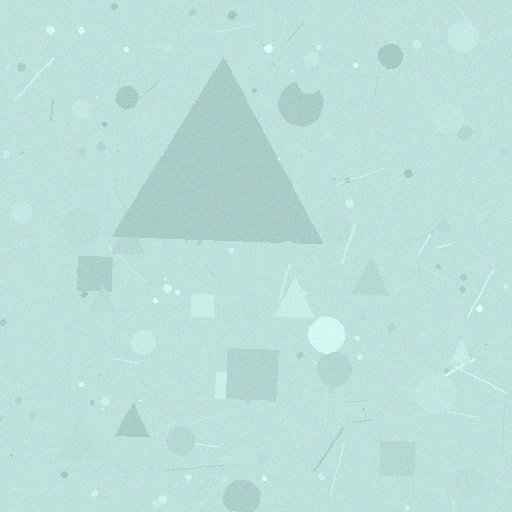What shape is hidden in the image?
A triangle is hidden in the image.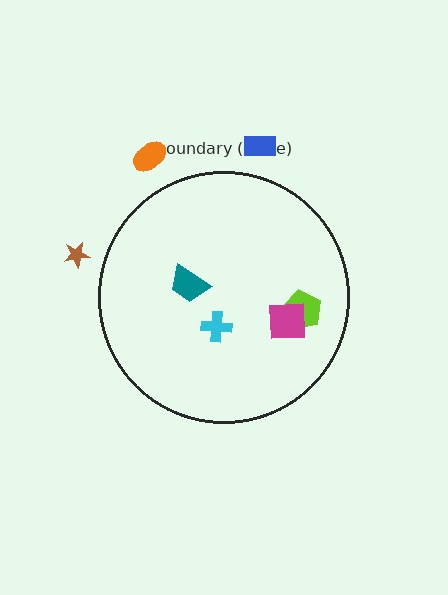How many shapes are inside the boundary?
4 inside, 3 outside.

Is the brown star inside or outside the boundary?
Outside.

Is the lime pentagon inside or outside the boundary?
Inside.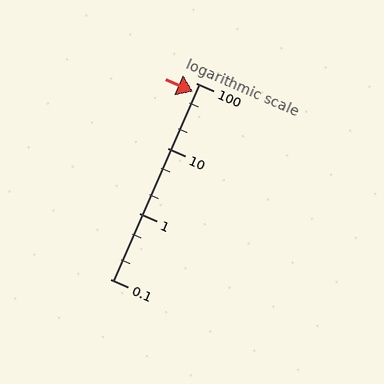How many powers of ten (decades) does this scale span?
The scale spans 3 decades, from 0.1 to 100.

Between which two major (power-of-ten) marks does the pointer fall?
The pointer is between 10 and 100.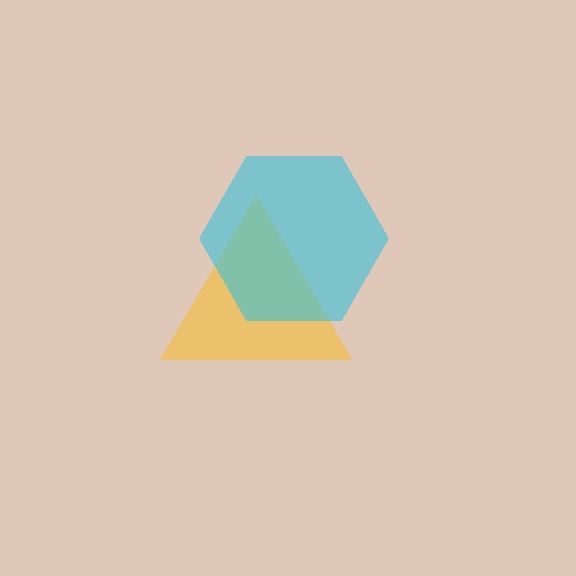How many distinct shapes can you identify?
There are 2 distinct shapes: a yellow triangle, a cyan hexagon.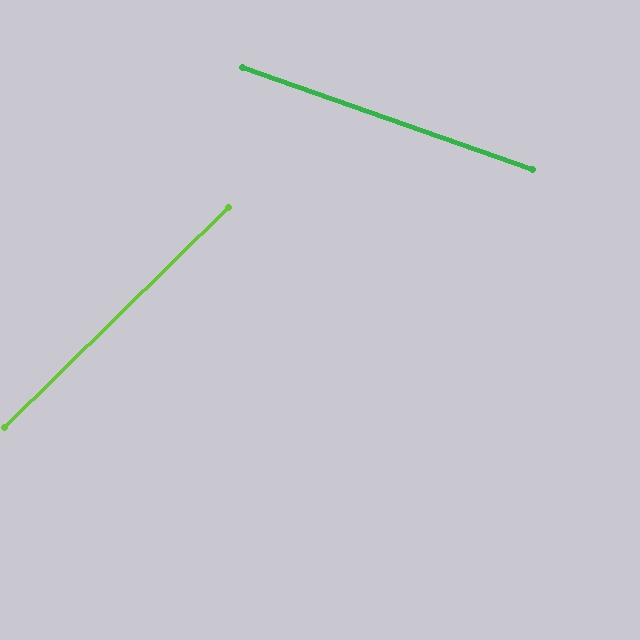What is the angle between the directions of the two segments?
Approximately 64 degrees.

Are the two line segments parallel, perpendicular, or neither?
Neither parallel nor perpendicular — they differ by about 64°.